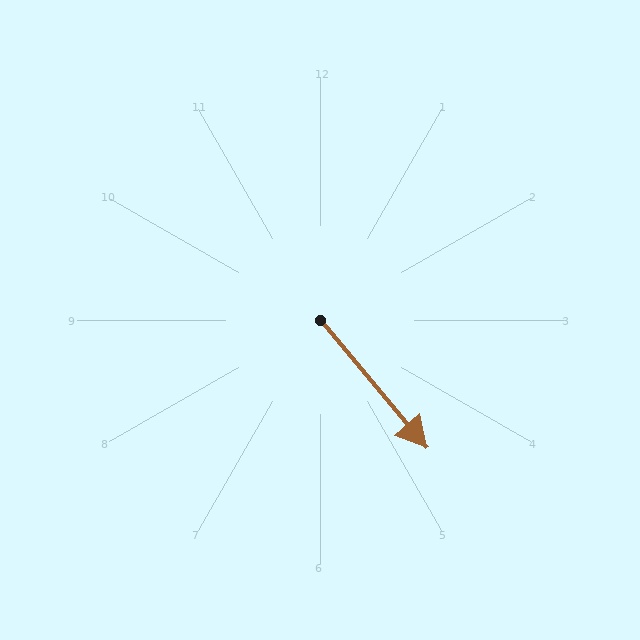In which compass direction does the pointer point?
Southeast.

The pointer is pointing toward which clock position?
Roughly 5 o'clock.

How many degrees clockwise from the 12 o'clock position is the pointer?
Approximately 140 degrees.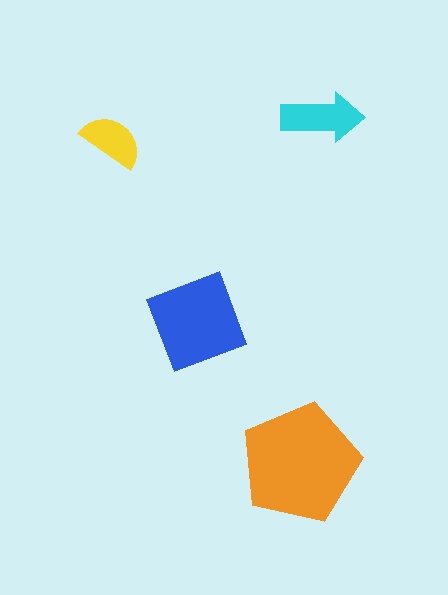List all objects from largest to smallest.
The orange pentagon, the blue square, the cyan arrow, the yellow semicircle.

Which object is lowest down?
The orange pentagon is bottommost.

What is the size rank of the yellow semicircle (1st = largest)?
4th.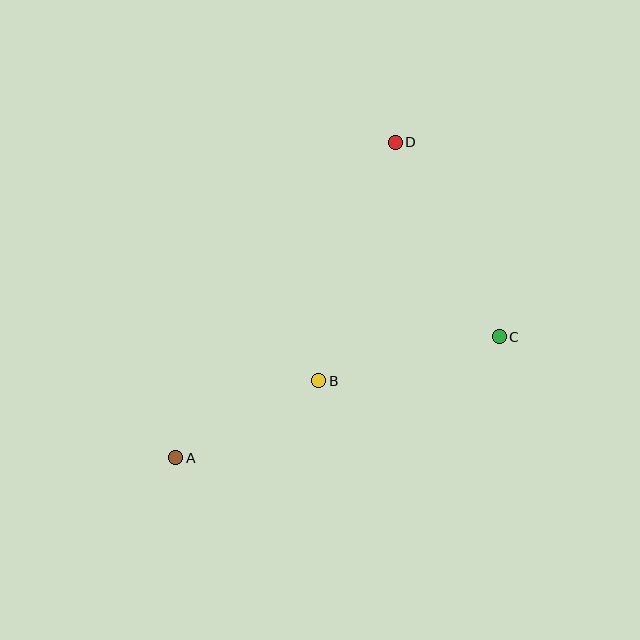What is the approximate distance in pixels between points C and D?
The distance between C and D is approximately 221 pixels.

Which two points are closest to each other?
Points A and B are closest to each other.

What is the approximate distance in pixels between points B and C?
The distance between B and C is approximately 186 pixels.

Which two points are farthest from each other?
Points A and D are farthest from each other.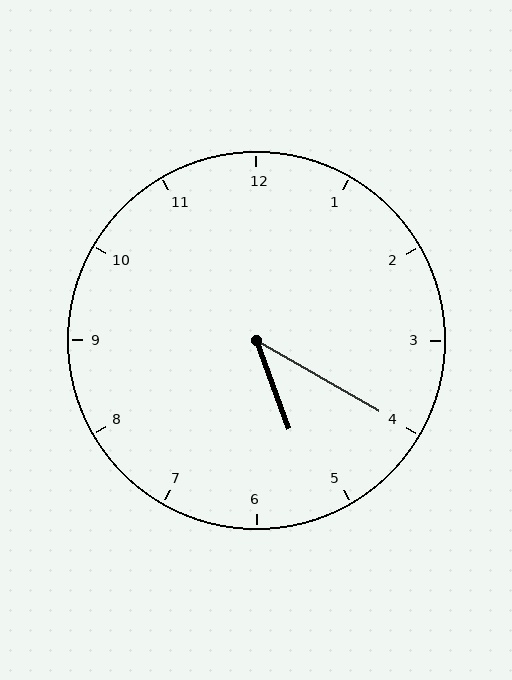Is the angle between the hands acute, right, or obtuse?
It is acute.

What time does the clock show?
5:20.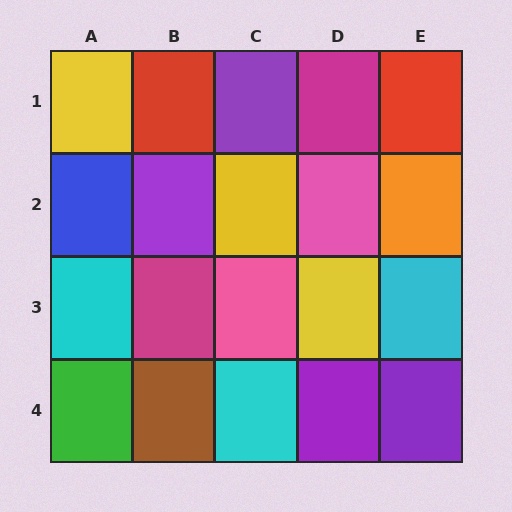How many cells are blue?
1 cell is blue.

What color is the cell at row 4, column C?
Cyan.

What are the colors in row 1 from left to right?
Yellow, red, purple, magenta, red.